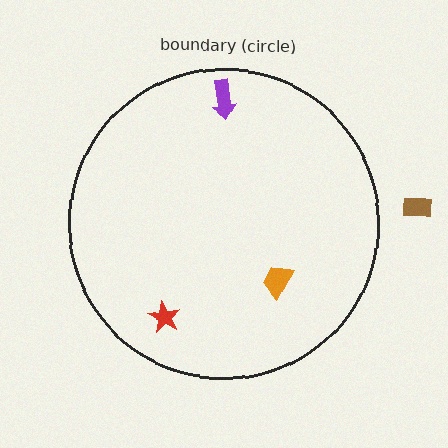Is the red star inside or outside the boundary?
Inside.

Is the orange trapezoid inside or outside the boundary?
Inside.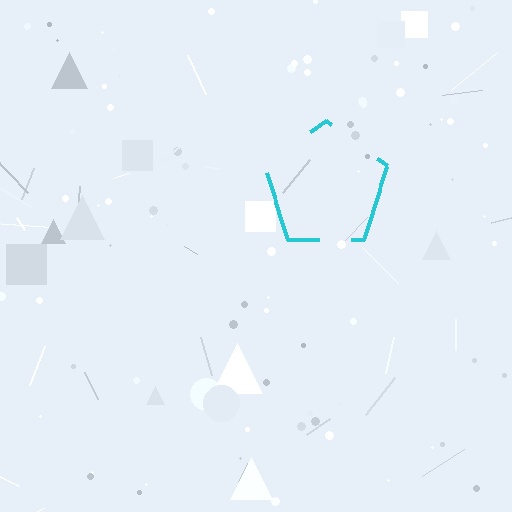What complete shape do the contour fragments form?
The contour fragments form a pentagon.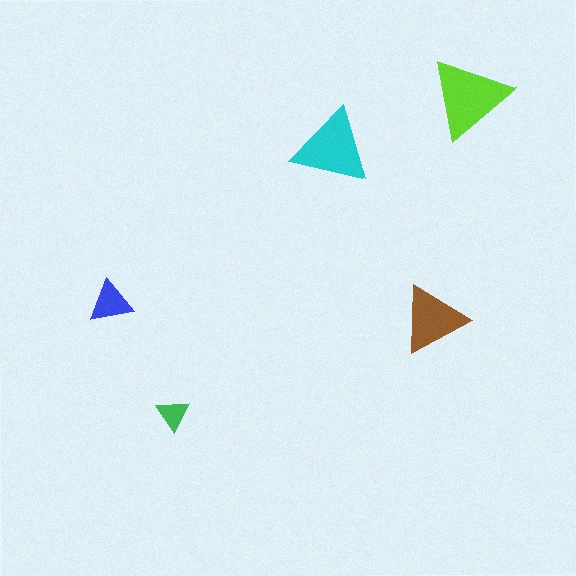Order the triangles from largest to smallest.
the lime one, the cyan one, the brown one, the blue one, the green one.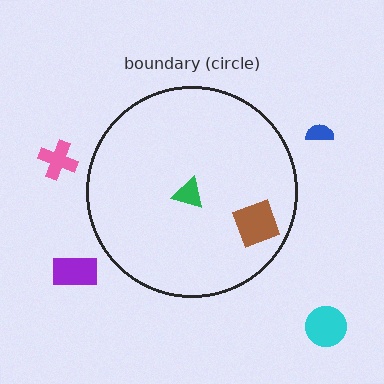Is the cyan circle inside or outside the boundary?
Outside.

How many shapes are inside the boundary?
2 inside, 4 outside.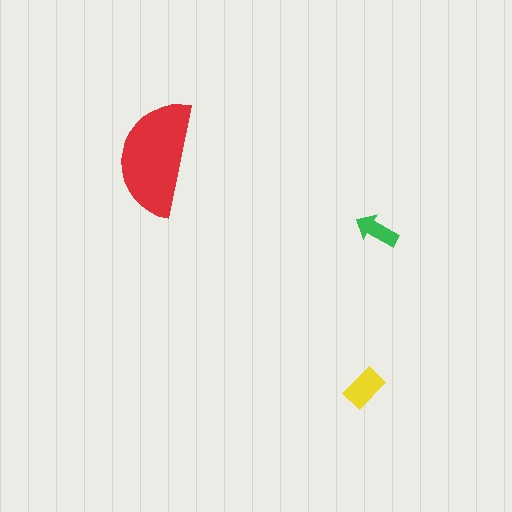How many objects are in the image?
There are 3 objects in the image.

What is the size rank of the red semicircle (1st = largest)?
1st.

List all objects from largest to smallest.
The red semicircle, the yellow rectangle, the green arrow.